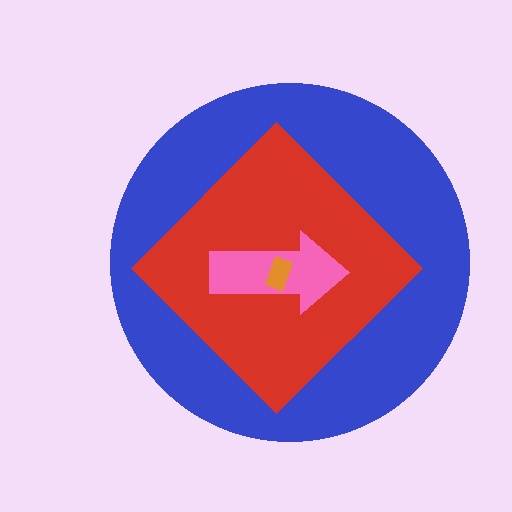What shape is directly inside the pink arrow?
The orange rectangle.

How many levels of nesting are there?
4.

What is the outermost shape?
The blue circle.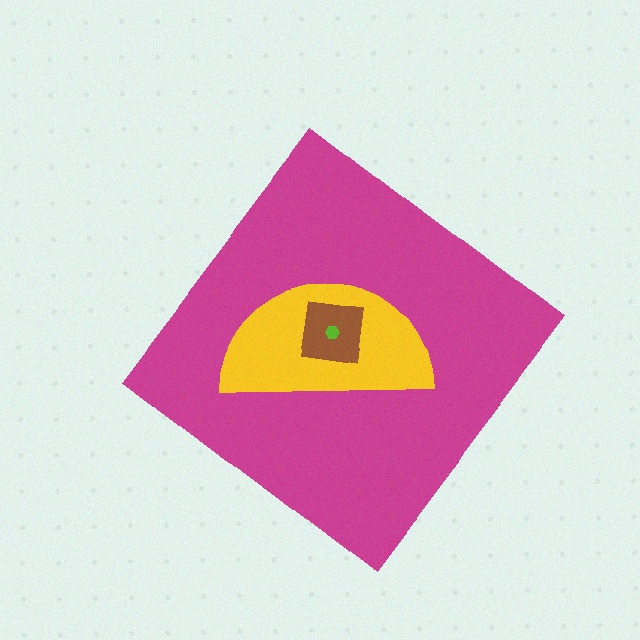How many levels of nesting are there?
4.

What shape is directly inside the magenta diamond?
The yellow semicircle.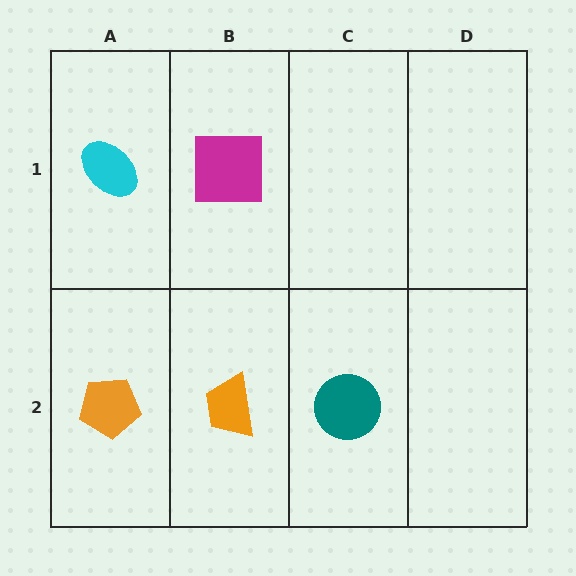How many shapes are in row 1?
2 shapes.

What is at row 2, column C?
A teal circle.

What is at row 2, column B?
An orange trapezoid.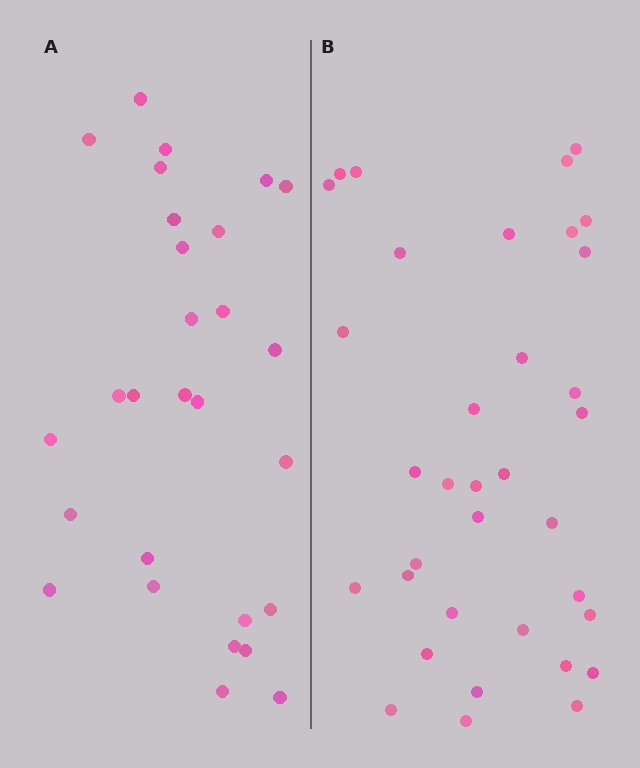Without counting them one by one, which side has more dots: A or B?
Region B (the right region) has more dots.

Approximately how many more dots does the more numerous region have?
Region B has roughly 8 or so more dots than region A.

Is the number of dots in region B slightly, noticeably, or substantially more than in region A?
Region B has noticeably more, but not dramatically so. The ratio is roughly 1.2 to 1.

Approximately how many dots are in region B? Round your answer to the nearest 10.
About 40 dots. (The exact count is 35, which rounds to 40.)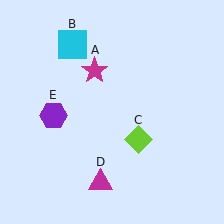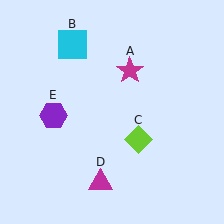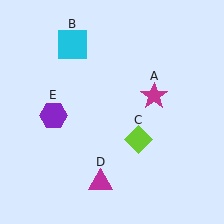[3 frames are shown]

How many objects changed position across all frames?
1 object changed position: magenta star (object A).